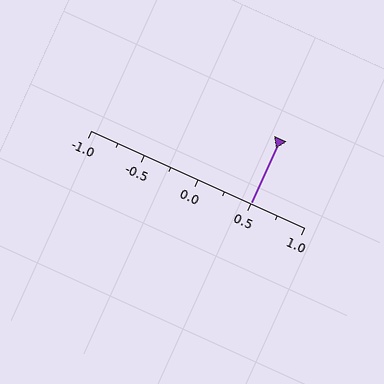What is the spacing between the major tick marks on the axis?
The major ticks are spaced 0.5 apart.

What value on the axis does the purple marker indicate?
The marker indicates approximately 0.5.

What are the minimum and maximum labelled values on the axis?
The axis runs from -1.0 to 1.0.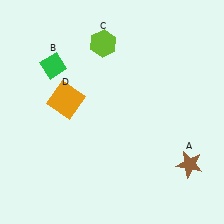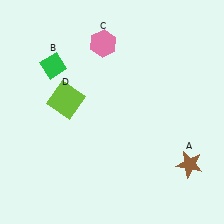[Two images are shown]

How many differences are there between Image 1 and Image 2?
There are 2 differences between the two images.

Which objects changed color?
C changed from lime to pink. D changed from orange to lime.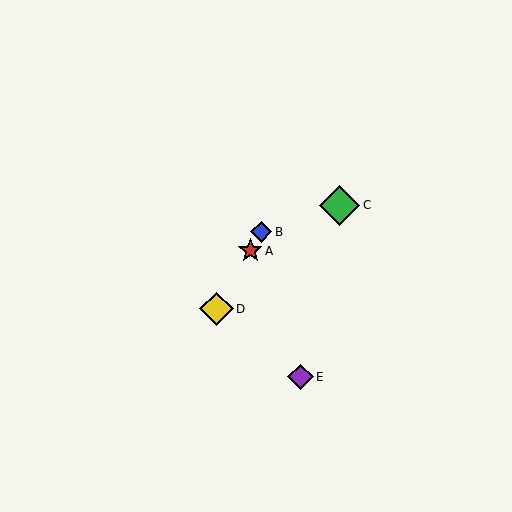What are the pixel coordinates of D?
Object D is at (216, 309).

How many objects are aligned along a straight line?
3 objects (A, B, D) are aligned along a straight line.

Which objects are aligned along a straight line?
Objects A, B, D are aligned along a straight line.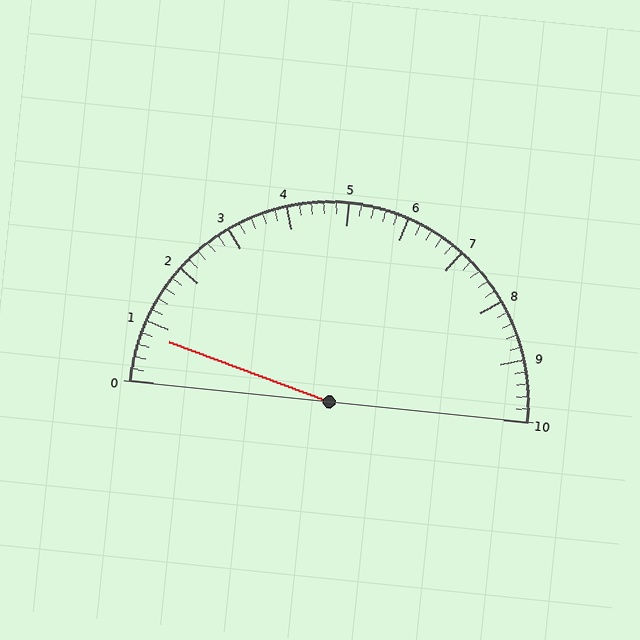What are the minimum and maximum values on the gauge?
The gauge ranges from 0 to 10.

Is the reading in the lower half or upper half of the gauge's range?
The reading is in the lower half of the range (0 to 10).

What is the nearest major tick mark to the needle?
The nearest major tick mark is 1.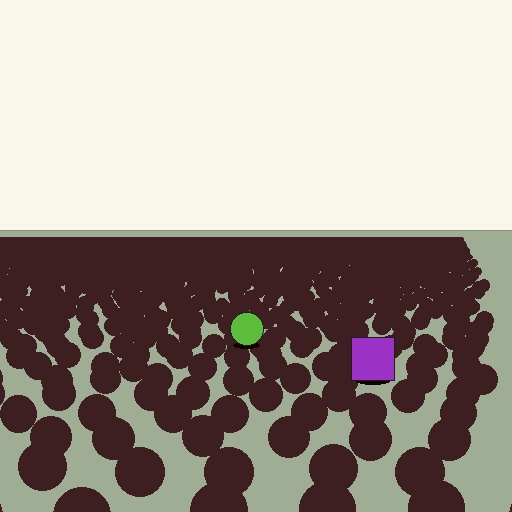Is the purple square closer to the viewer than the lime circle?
Yes. The purple square is closer — you can tell from the texture gradient: the ground texture is coarser near it.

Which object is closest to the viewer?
The purple square is closest. The texture marks near it are larger and more spread out.